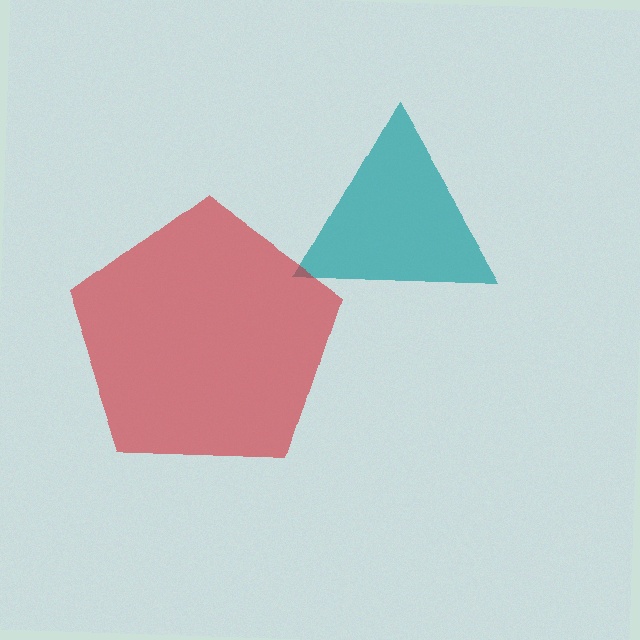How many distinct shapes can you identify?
There are 2 distinct shapes: a teal triangle, a red pentagon.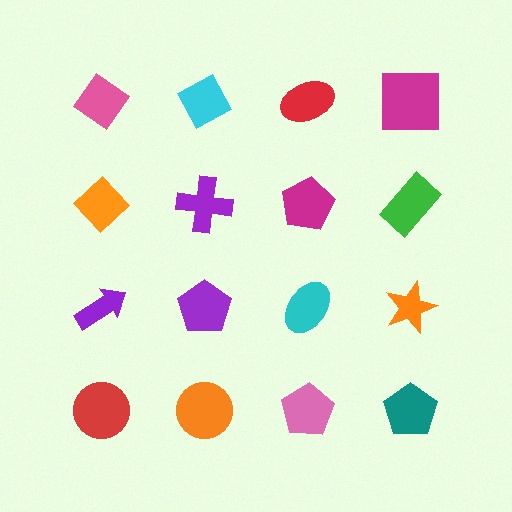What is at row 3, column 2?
A purple pentagon.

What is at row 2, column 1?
An orange diamond.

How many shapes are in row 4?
4 shapes.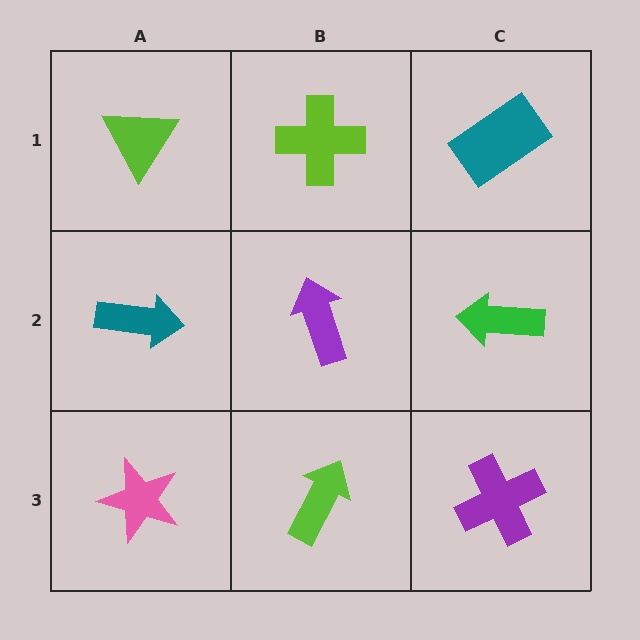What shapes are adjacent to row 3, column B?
A purple arrow (row 2, column B), a pink star (row 3, column A), a purple cross (row 3, column C).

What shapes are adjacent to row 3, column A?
A teal arrow (row 2, column A), a lime arrow (row 3, column B).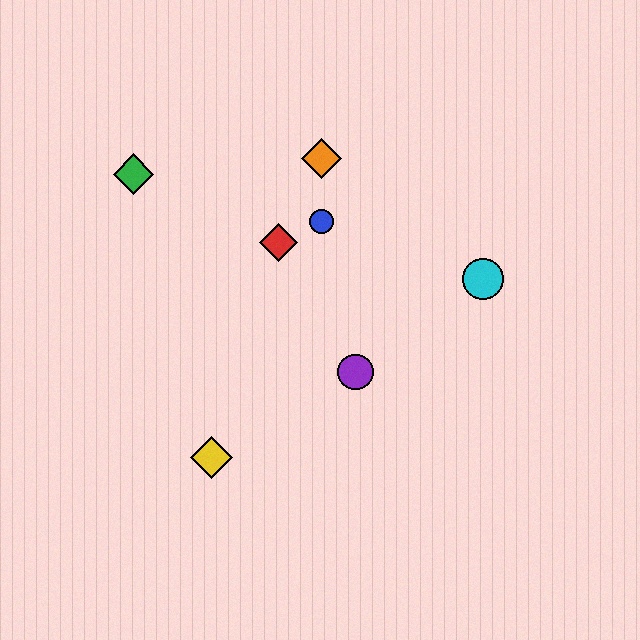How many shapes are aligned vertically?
2 shapes (the blue circle, the orange diamond) are aligned vertically.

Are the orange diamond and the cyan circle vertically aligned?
No, the orange diamond is at x≈322 and the cyan circle is at x≈483.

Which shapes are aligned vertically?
The blue circle, the orange diamond are aligned vertically.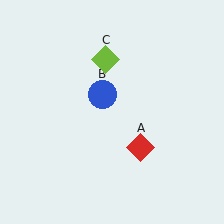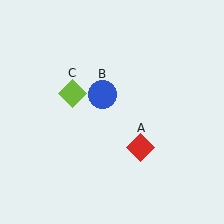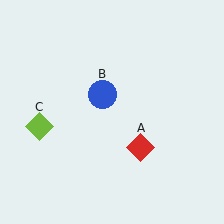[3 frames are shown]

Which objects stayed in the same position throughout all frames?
Red diamond (object A) and blue circle (object B) remained stationary.